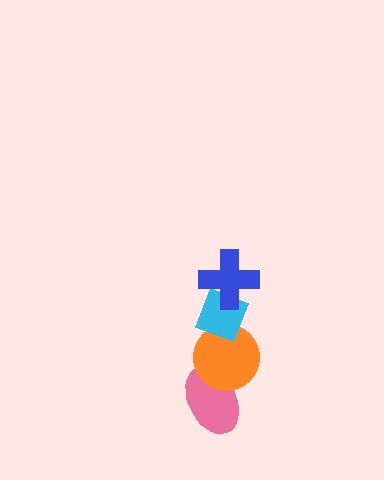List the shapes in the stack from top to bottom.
From top to bottom: the blue cross, the cyan diamond, the orange circle, the pink ellipse.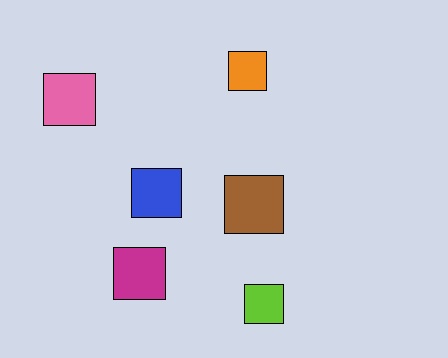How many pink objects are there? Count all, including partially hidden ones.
There is 1 pink object.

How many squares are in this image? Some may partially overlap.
There are 6 squares.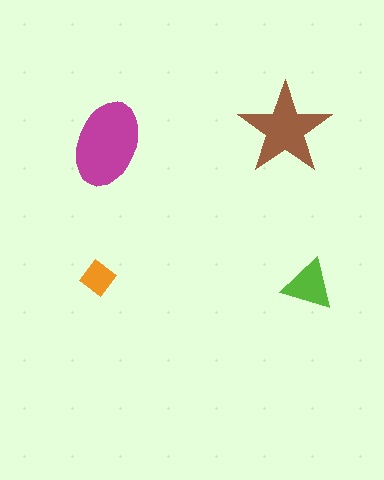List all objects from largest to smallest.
The magenta ellipse, the brown star, the lime triangle, the orange diamond.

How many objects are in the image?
There are 4 objects in the image.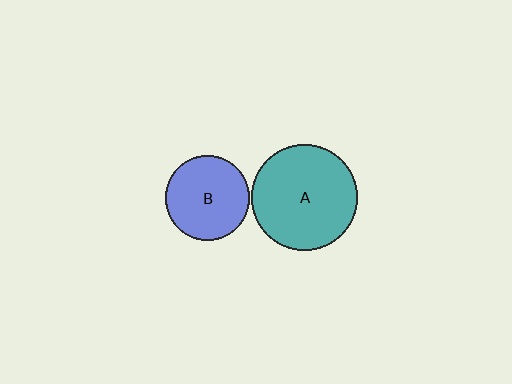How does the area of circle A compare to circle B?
Approximately 1.6 times.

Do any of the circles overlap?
No, none of the circles overlap.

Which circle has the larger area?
Circle A (teal).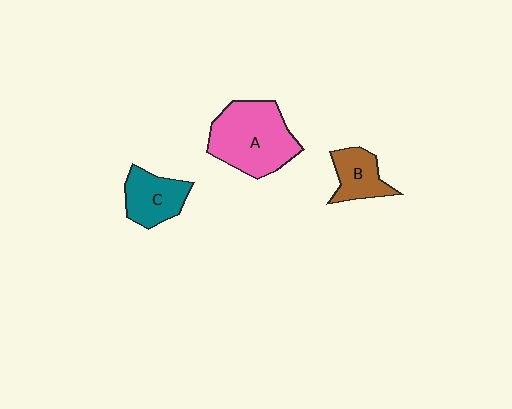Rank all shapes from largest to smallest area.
From largest to smallest: A (pink), C (teal), B (brown).